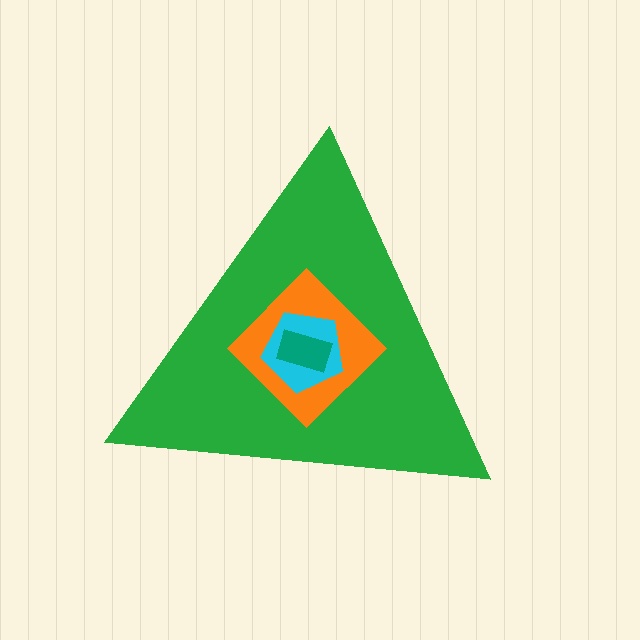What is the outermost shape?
The green triangle.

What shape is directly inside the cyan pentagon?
The teal rectangle.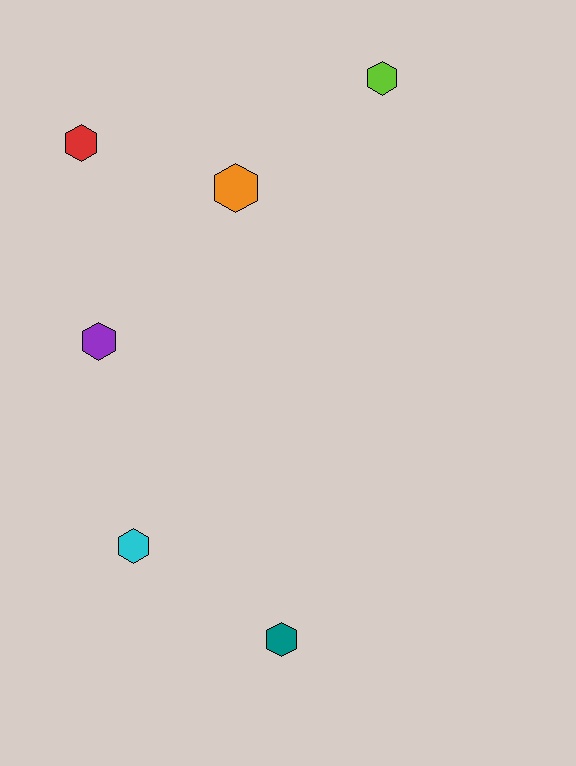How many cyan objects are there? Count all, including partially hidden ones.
There is 1 cyan object.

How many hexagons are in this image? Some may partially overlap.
There are 6 hexagons.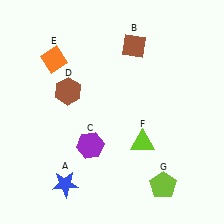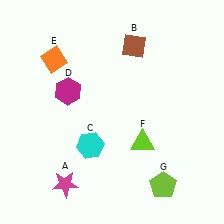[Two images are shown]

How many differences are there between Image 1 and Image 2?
There are 3 differences between the two images.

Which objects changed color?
A changed from blue to magenta. C changed from purple to cyan. D changed from brown to magenta.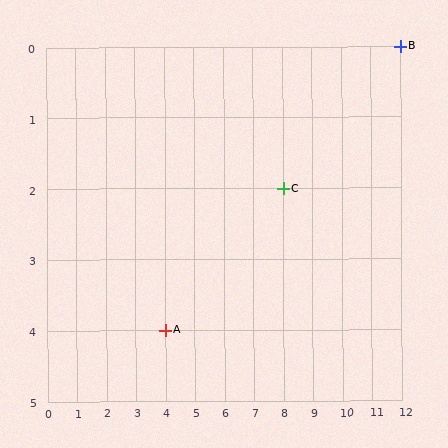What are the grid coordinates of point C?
Point C is at grid coordinates (8, 2).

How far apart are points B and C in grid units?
Points B and C are 4 columns and 2 rows apart (about 4.5 grid units diagonally).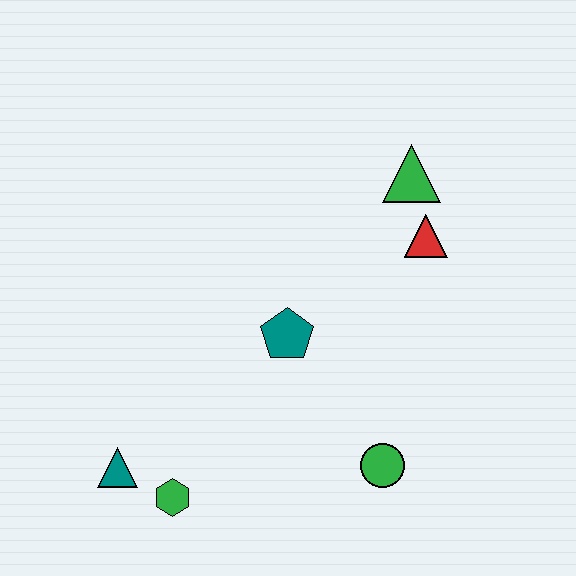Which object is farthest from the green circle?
The green triangle is farthest from the green circle.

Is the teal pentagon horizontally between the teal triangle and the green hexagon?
No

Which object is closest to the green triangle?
The red triangle is closest to the green triangle.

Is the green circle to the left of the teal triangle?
No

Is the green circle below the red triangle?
Yes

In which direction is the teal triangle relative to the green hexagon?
The teal triangle is to the left of the green hexagon.